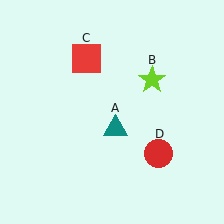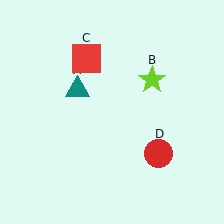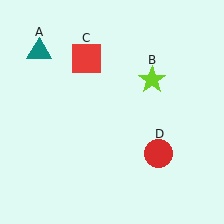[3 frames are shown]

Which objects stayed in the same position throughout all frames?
Lime star (object B) and red square (object C) and red circle (object D) remained stationary.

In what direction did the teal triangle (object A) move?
The teal triangle (object A) moved up and to the left.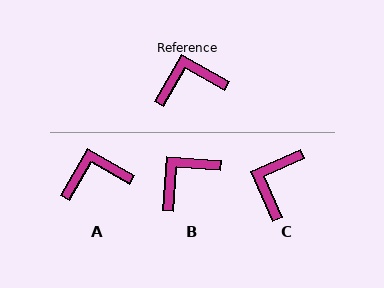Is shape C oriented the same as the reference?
No, it is off by about 54 degrees.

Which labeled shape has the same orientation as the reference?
A.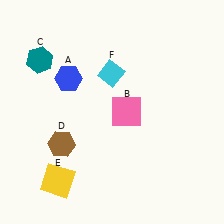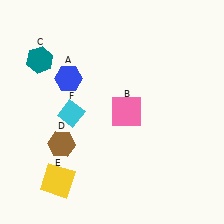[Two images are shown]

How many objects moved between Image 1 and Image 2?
1 object moved between the two images.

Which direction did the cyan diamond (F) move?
The cyan diamond (F) moved down.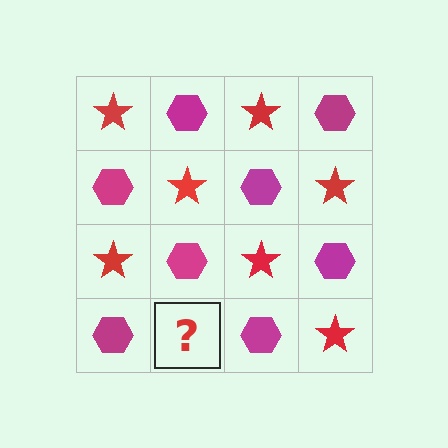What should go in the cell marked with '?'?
The missing cell should contain a red star.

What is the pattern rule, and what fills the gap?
The rule is that it alternates red star and magenta hexagon in a checkerboard pattern. The gap should be filled with a red star.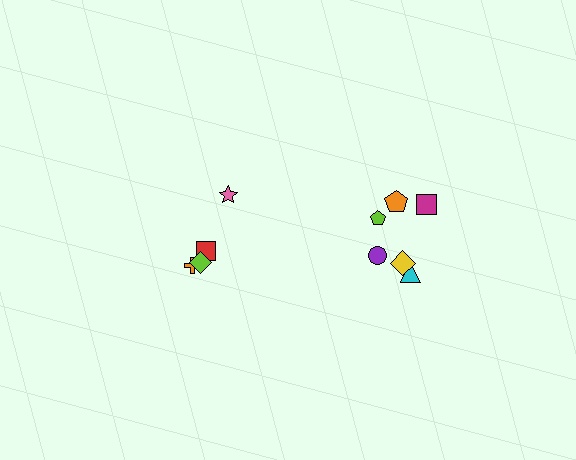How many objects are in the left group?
There are 4 objects.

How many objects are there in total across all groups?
There are 10 objects.